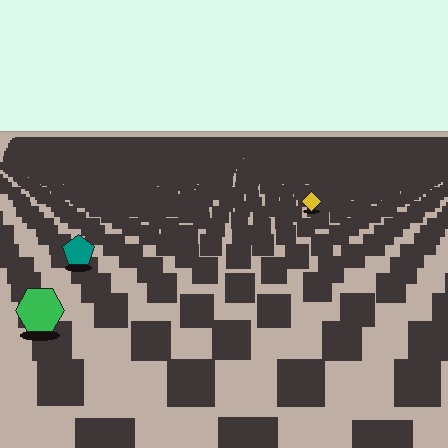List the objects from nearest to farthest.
From nearest to farthest: the green hexagon, the teal pentagon, the yellow diamond.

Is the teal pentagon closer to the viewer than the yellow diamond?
Yes. The teal pentagon is closer — you can tell from the texture gradient: the ground texture is coarser near it.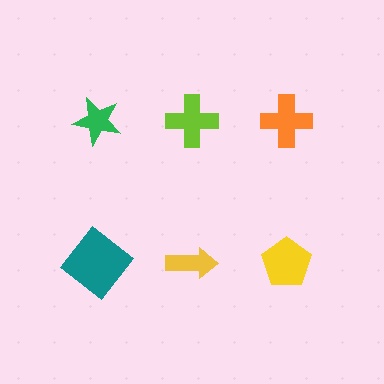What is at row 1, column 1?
A green star.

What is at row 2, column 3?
A yellow pentagon.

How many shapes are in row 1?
3 shapes.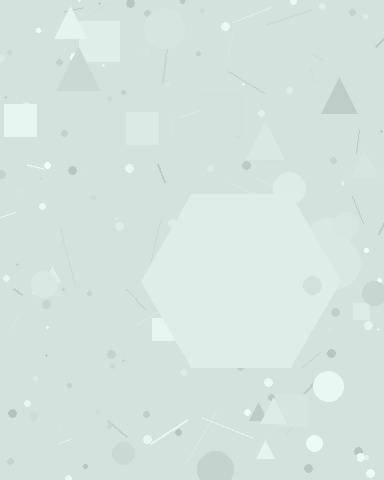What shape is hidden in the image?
A hexagon is hidden in the image.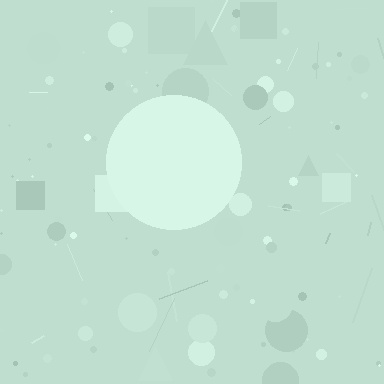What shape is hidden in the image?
A circle is hidden in the image.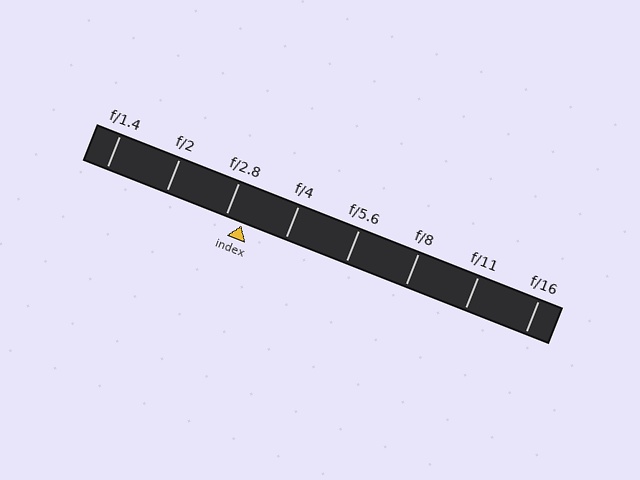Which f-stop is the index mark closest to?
The index mark is closest to f/2.8.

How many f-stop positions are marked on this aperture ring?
There are 8 f-stop positions marked.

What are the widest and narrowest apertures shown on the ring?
The widest aperture shown is f/1.4 and the narrowest is f/16.